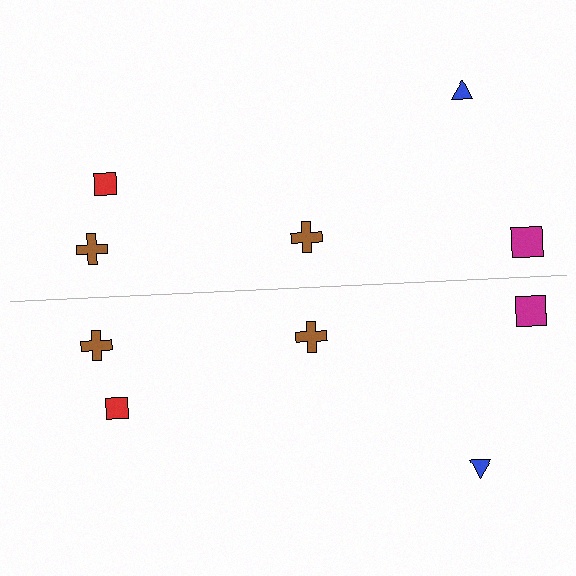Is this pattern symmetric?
Yes, this pattern has bilateral (reflection) symmetry.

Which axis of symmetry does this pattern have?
The pattern has a horizontal axis of symmetry running through the center of the image.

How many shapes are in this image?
There are 10 shapes in this image.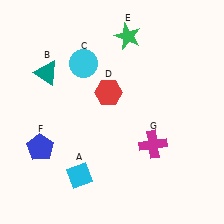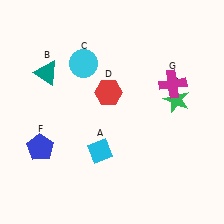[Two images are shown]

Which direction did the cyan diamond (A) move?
The cyan diamond (A) moved up.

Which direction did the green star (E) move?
The green star (E) moved down.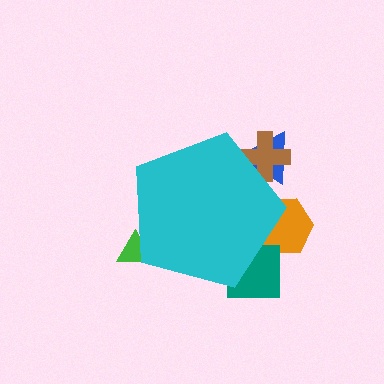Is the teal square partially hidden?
Yes, the teal square is partially hidden behind the cyan pentagon.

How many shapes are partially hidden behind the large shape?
5 shapes are partially hidden.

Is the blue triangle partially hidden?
Yes, the blue triangle is partially hidden behind the cyan pentagon.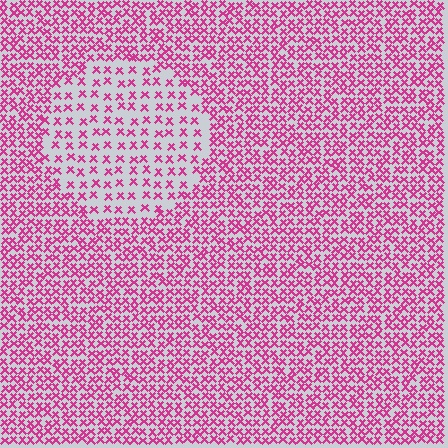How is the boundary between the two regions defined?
The boundary is defined by a change in element density (approximately 2.1x ratio). All elements are the same color, size, and shape.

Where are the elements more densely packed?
The elements are more densely packed outside the circle boundary.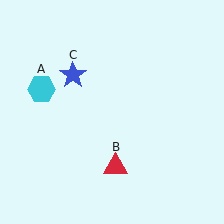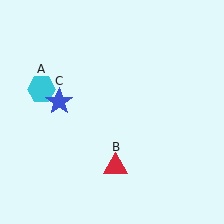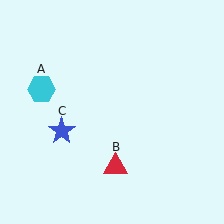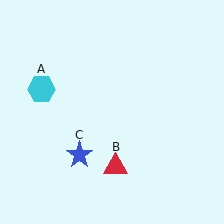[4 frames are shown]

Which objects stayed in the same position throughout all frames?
Cyan hexagon (object A) and red triangle (object B) remained stationary.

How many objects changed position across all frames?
1 object changed position: blue star (object C).